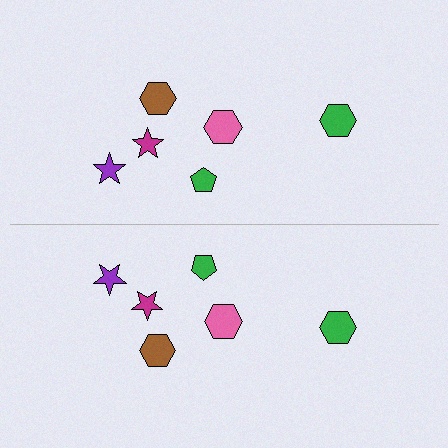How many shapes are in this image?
There are 12 shapes in this image.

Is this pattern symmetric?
Yes, this pattern has bilateral (reflection) symmetry.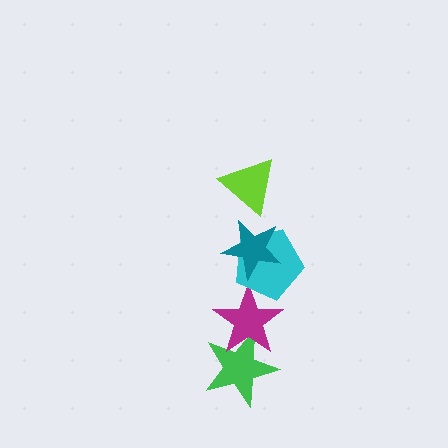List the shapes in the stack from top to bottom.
From top to bottom: the lime triangle, the teal star, the cyan pentagon, the magenta star, the green star.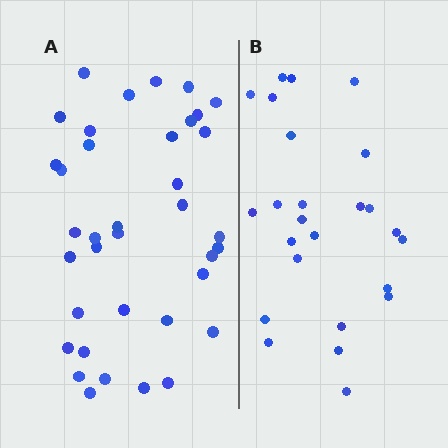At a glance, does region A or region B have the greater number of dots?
Region A (the left region) has more dots.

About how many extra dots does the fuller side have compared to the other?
Region A has roughly 12 or so more dots than region B.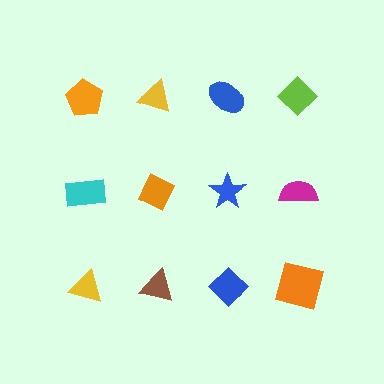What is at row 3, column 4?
An orange square.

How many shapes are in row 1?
4 shapes.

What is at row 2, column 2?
An orange diamond.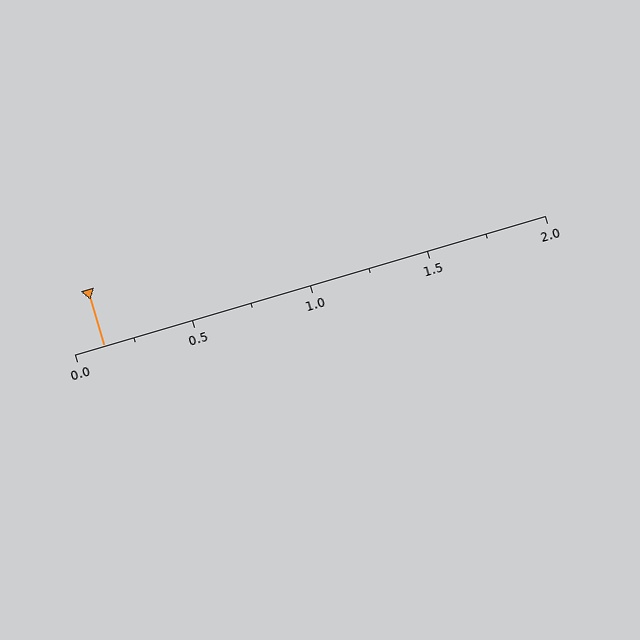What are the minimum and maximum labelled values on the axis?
The axis runs from 0.0 to 2.0.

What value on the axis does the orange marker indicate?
The marker indicates approximately 0.12.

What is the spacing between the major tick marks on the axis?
The major ticks are spaced 0.5 apart.